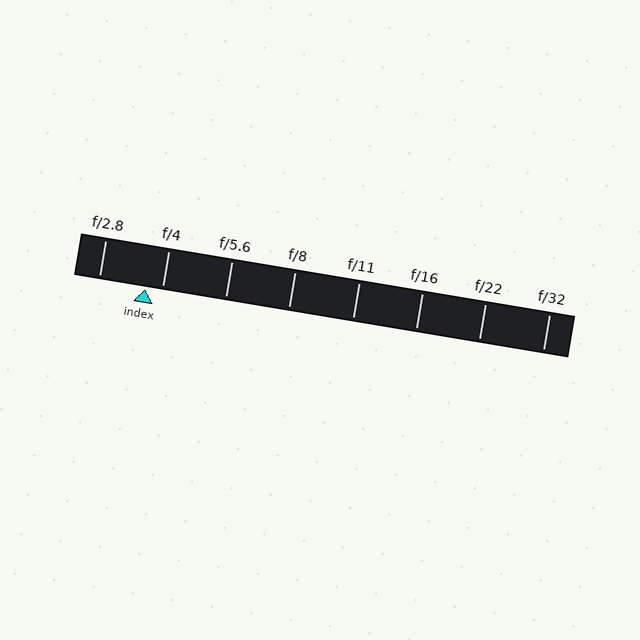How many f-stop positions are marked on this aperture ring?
There are 8 f-stop positions marked.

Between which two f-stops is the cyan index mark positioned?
The index mark is between f/2.8 and f/4.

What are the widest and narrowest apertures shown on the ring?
The widest aperture shown is f/2.8 and the narrowest is f/32.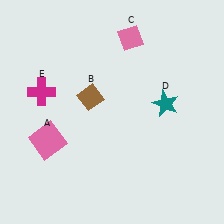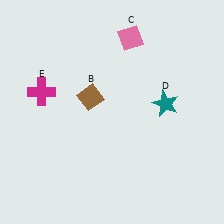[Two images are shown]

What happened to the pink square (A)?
The pink square (A) was removed in Image 2. It was in the bottom-left area of Image 1.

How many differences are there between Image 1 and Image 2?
There is 1 difference between the two images.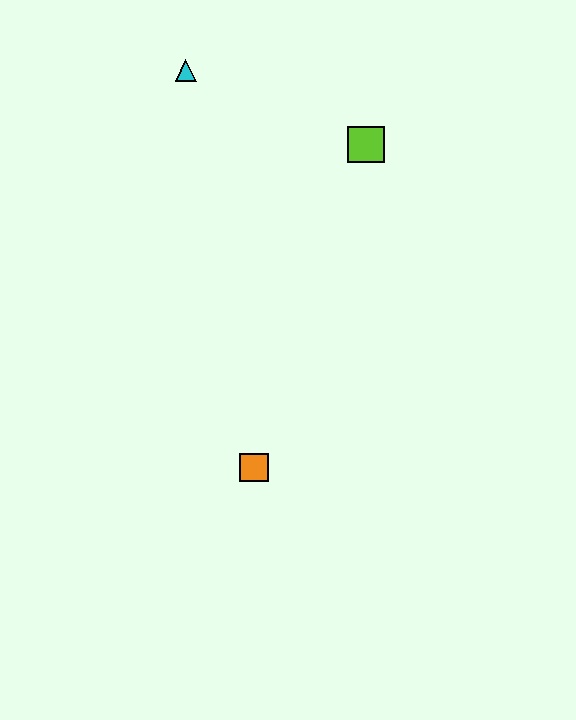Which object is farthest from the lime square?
The orange square is farthest from the lime square.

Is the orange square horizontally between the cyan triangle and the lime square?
Yes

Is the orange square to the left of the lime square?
Yes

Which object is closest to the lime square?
The cyan triangle is closest to the lime square.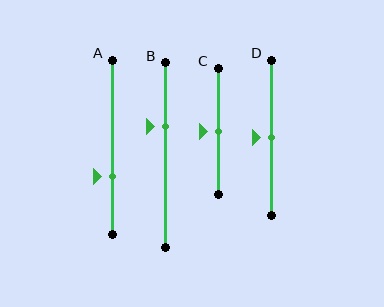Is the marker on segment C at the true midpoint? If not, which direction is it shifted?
Yes, the marker on segment C is at the true midpoint.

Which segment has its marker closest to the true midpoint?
Segment C has its marker closest to the true midpoint.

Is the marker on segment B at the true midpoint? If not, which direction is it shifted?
No, the marker on segment B is shifted upward by about 15% of the segment length.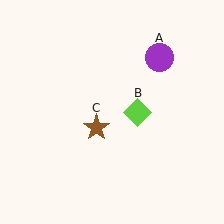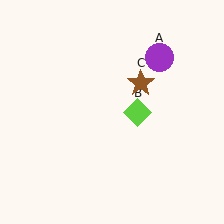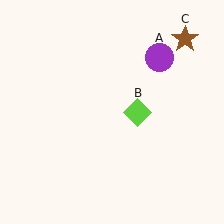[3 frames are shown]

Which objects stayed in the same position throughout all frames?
Purple circle (object A) and lime diamond (object B) remained stationary.